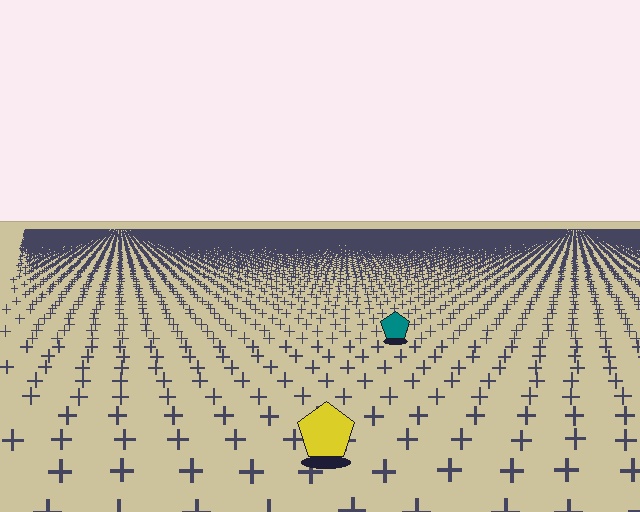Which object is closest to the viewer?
The yellow pentagon is closest. The texture marks near it are larger and more spread out.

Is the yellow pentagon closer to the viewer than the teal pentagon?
Yes. The yellow pentagon is closer — you can tell from the texture gradient: the ground texture is coarser near it.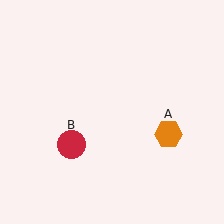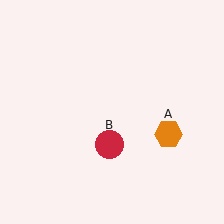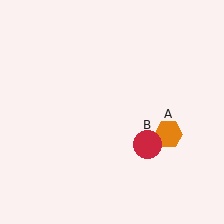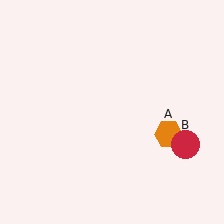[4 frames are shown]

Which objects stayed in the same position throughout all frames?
Orange hexagon (object A) remained stationary.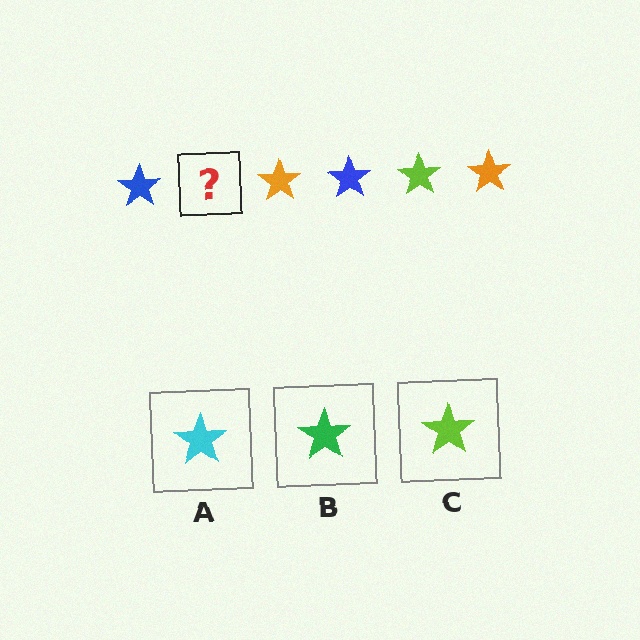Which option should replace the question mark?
Option C.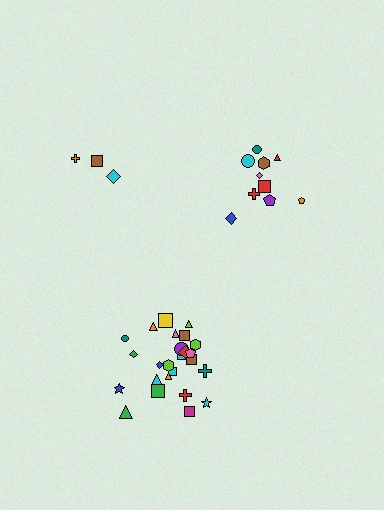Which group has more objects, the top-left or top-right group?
The top-right group.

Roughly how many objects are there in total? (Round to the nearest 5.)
Roughly 40 objects in total.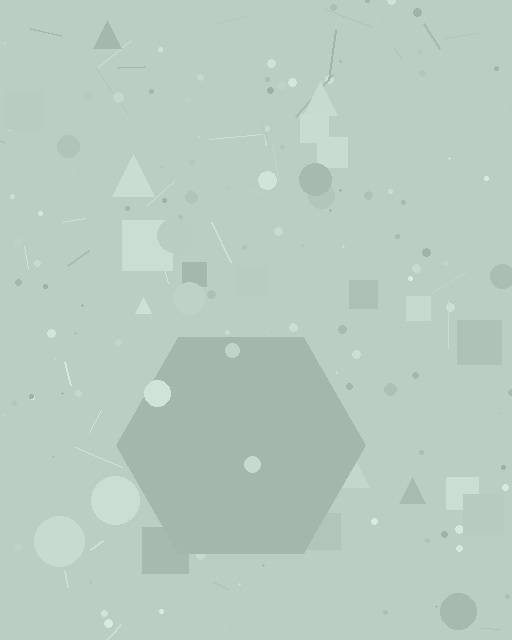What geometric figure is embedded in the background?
A hexagon is embedded in the background.